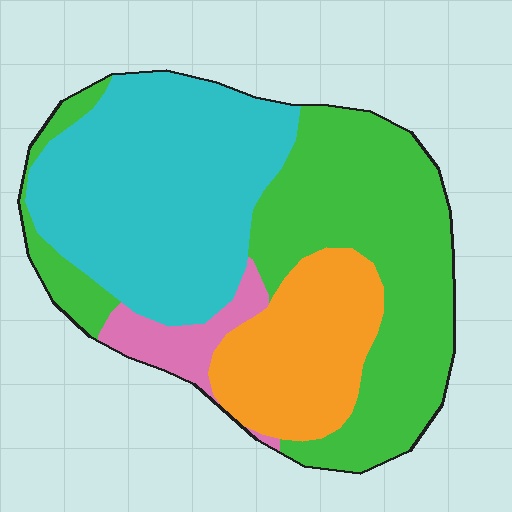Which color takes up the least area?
Pink, at roughly 5%.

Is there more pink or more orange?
Orange.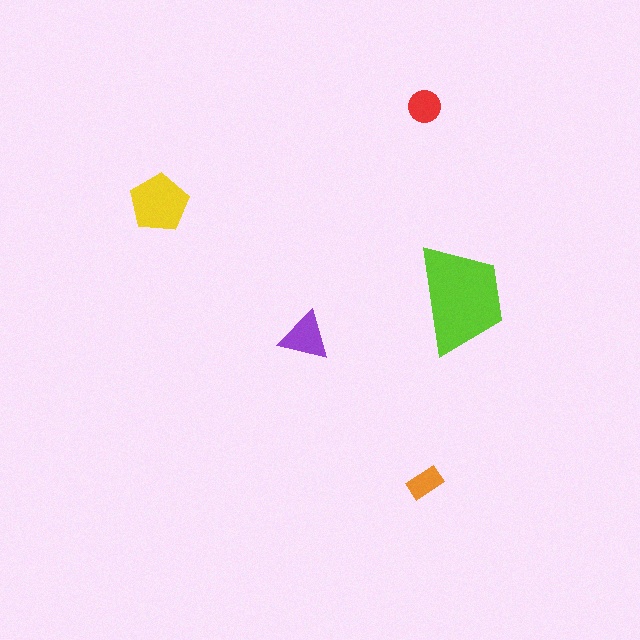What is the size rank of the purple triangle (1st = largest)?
3rd.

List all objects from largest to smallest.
The lime trapezoid, the yellow pentagon, the purple triangle, the red circle, the orange rectangle.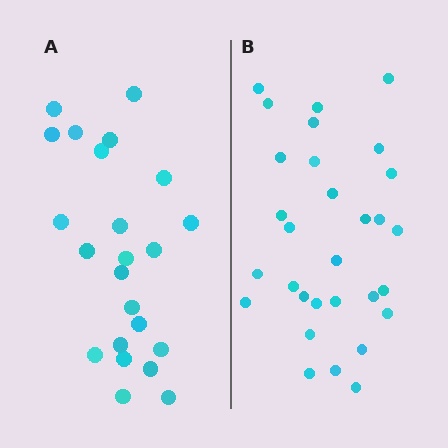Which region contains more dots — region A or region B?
Region B (the right region) has more dots.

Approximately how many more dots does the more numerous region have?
Region B has roughly 8 or so more dots than region A.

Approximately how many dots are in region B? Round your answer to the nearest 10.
About 30 dots.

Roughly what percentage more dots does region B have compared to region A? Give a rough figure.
About 30% more.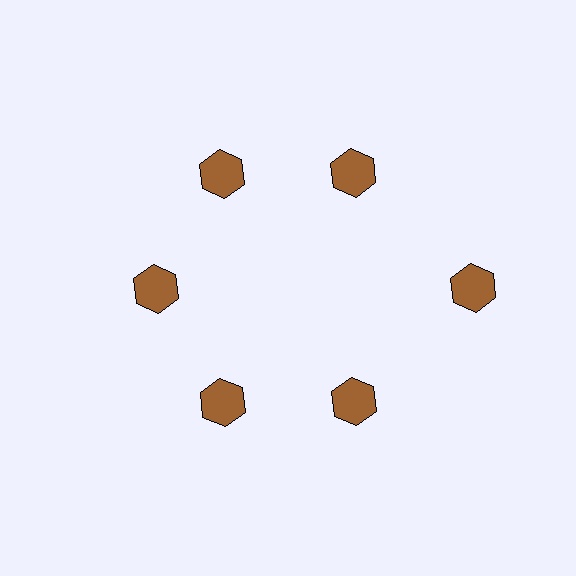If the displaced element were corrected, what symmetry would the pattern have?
It would have 6-fold rotational symmetry — the pattern would map onto itself every 60 degrees.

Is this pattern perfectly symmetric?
No. The 6 brown hexagons are arranged in a ring, but one element near the 3 o'clock position is pushed outward from the center, breaking the 6-fold rotational symmetry.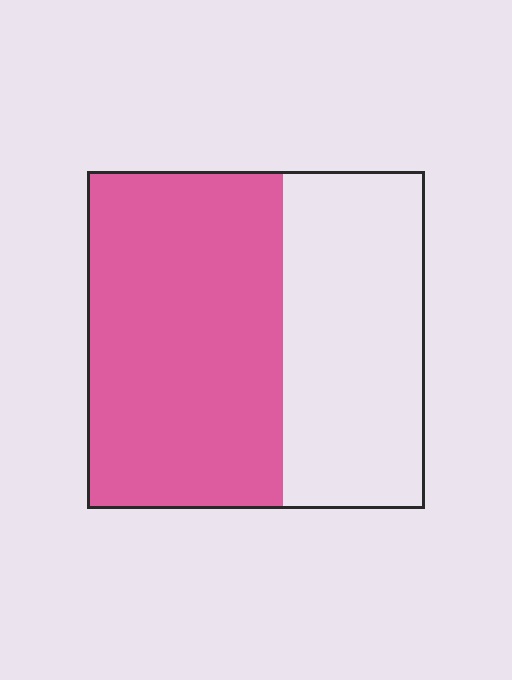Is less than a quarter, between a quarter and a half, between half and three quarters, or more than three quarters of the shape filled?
Between half and three quarters.